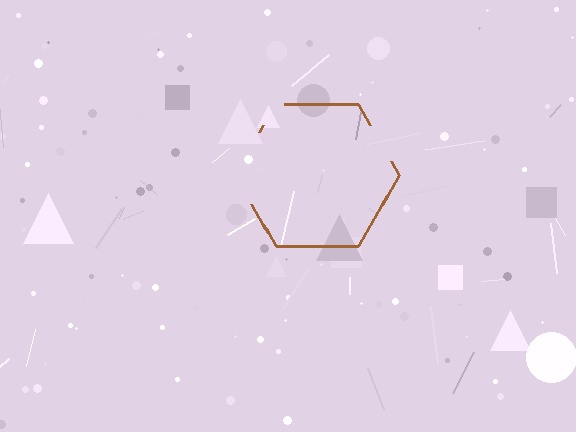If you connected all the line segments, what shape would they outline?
They would outline a hexagon.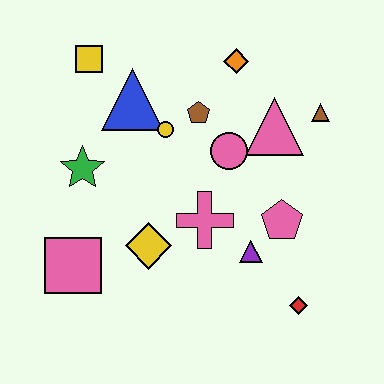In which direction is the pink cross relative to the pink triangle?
The pink cross is below the pink triangle.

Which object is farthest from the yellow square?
The red diamond is farthest from the yellow square.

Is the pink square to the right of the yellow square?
No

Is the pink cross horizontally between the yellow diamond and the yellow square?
No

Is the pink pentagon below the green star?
Yes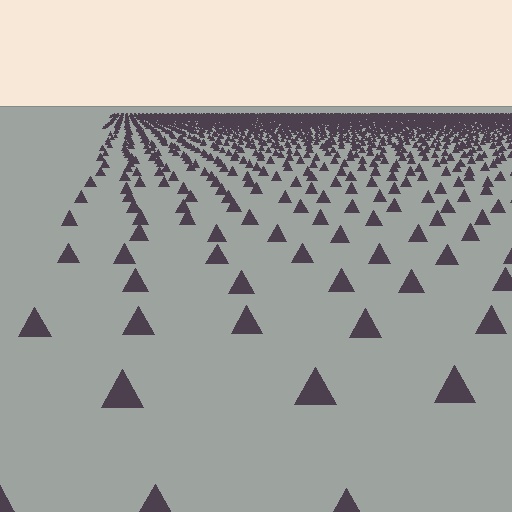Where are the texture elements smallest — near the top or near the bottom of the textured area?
Near the top.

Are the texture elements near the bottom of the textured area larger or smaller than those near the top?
Larger. Near the bottom, elements are closer to the viewer and appear at a bigger on-screen size.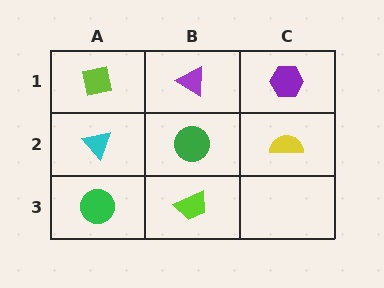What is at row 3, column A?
A green circle.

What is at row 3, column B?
A lime trapezoid.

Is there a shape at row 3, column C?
No, that cell is empty.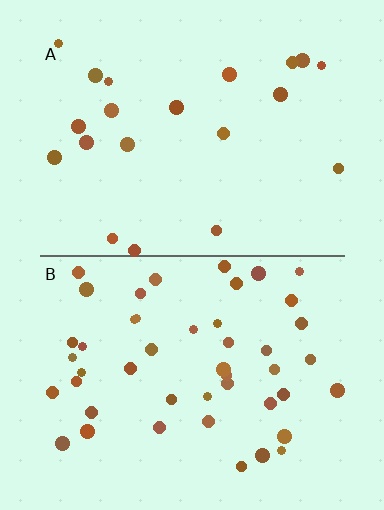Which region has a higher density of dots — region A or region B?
B (the bottom).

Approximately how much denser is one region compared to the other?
Approximately 2.3× — region B over region A.